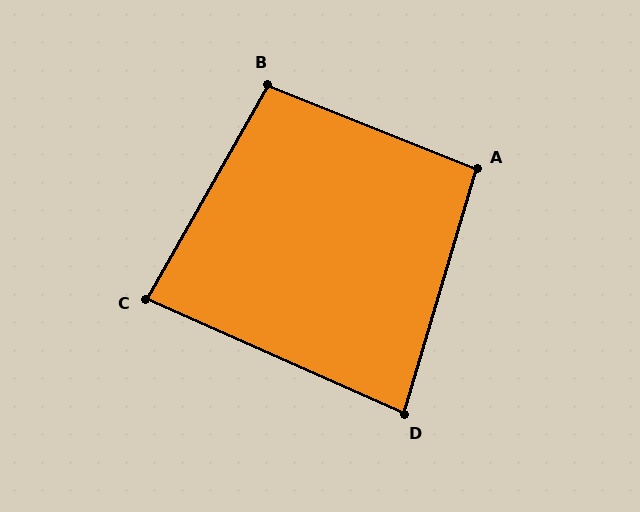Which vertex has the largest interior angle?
B, at approximately 98 degrees.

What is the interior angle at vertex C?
Approximately 84 degrees (acute).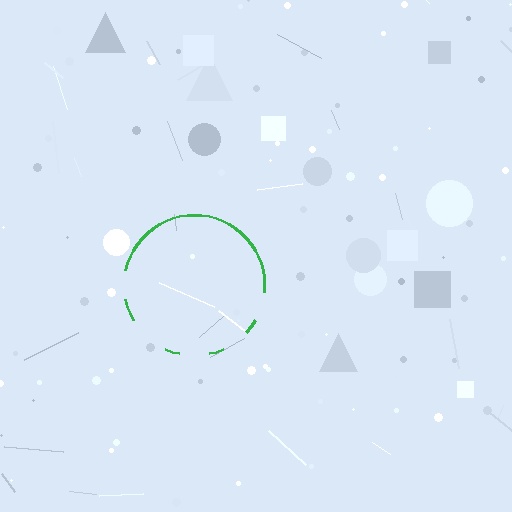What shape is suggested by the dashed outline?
The dashed outline suggests a circle.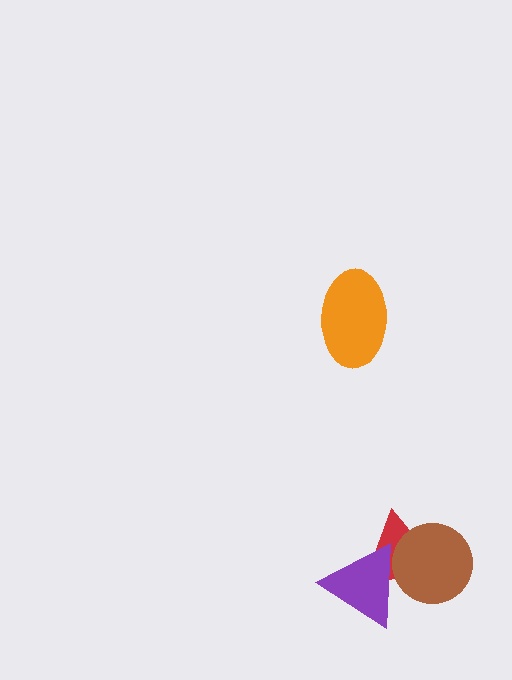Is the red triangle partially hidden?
Yes, it is partially covered by another shape.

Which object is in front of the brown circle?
The purple triangle is in front of the brown circle.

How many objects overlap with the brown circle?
2 objects overlap with the brown circle.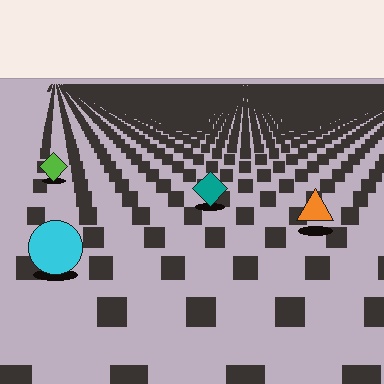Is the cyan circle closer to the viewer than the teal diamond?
Yes. The cyan circle is closer — you can tell from the texture gradient: the ground texture is coarser near it.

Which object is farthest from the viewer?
The lime diamond is farthest from the viewer. It appears smaller and the ground texture around it is denser.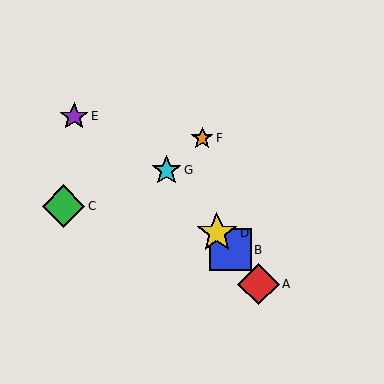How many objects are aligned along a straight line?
4 objects (A, B, D, G) are aligned along a straight line.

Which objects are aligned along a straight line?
Objects A, B, D, G are aligned along a straight line.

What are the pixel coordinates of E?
Object E is at (74, 116).